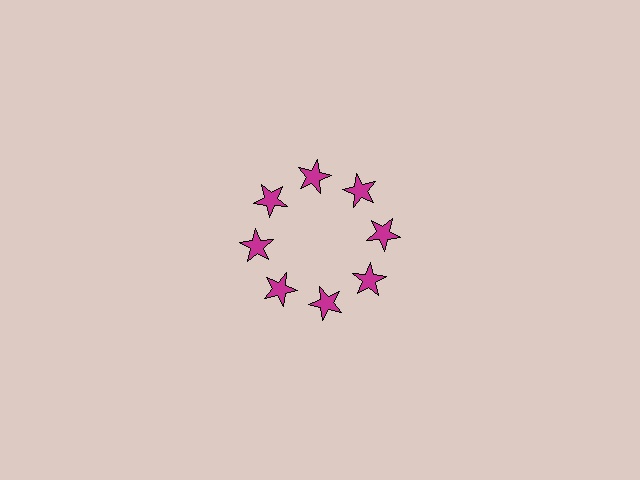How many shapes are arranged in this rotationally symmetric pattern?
There are 8 shapes, arranged in 8 groups of 1.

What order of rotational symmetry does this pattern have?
This pattern has 8-fold rotational symmetry.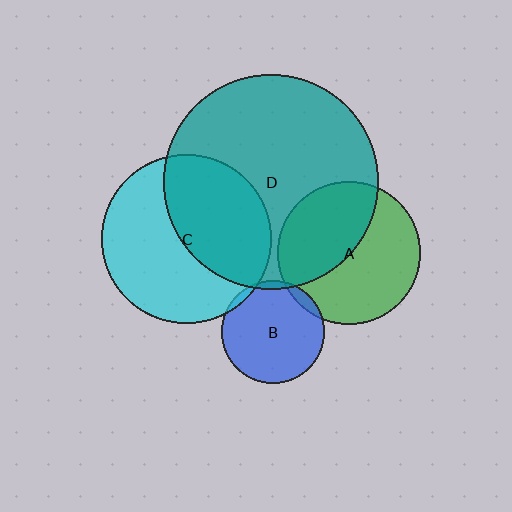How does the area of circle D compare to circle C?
Approximately 1.6 times.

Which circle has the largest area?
Circle D (teal).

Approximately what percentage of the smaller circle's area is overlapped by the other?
Approximately 45%.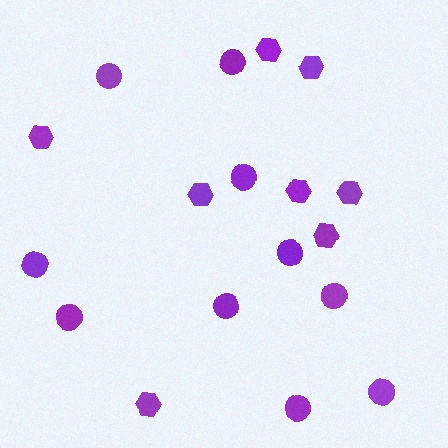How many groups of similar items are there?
There are 2 groups: one group of circles (10) and one group of hexagons (8).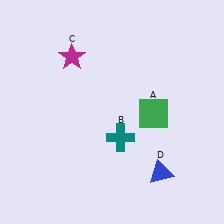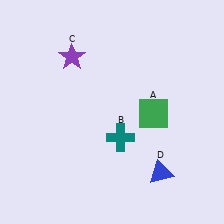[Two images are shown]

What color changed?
The star (C) changed from magenta in Image 1 to purple in Image 2.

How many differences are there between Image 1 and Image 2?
There is 1 difference between the two images.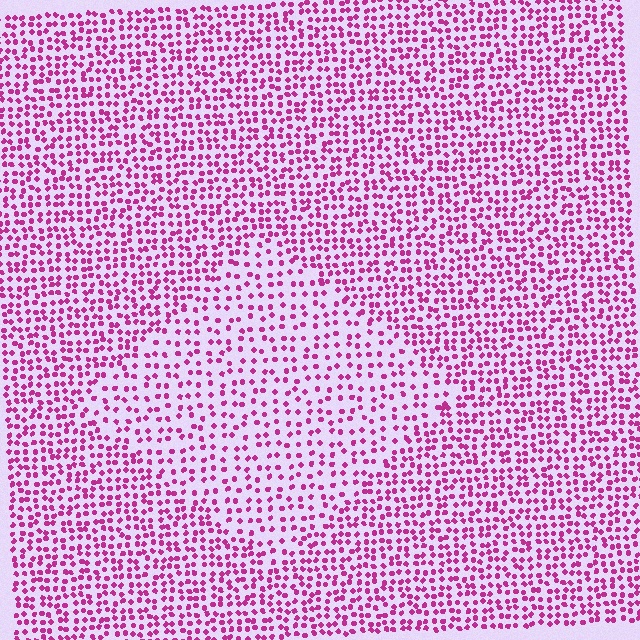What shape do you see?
I see a diamond.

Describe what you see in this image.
The image contains small magenta elements arranged at two different densities. A diamond-shaped region is visible where the elements are less densely packed than the surrounding area.